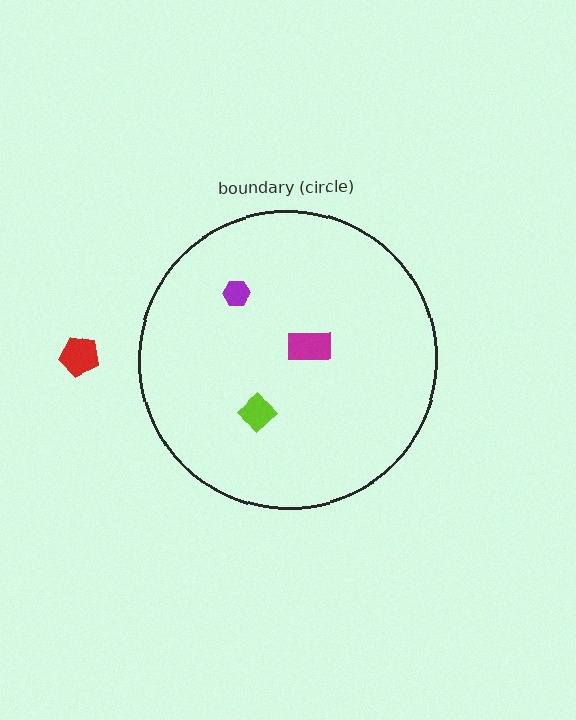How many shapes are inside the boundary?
3 inside, 1 outside.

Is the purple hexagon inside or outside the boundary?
Inside.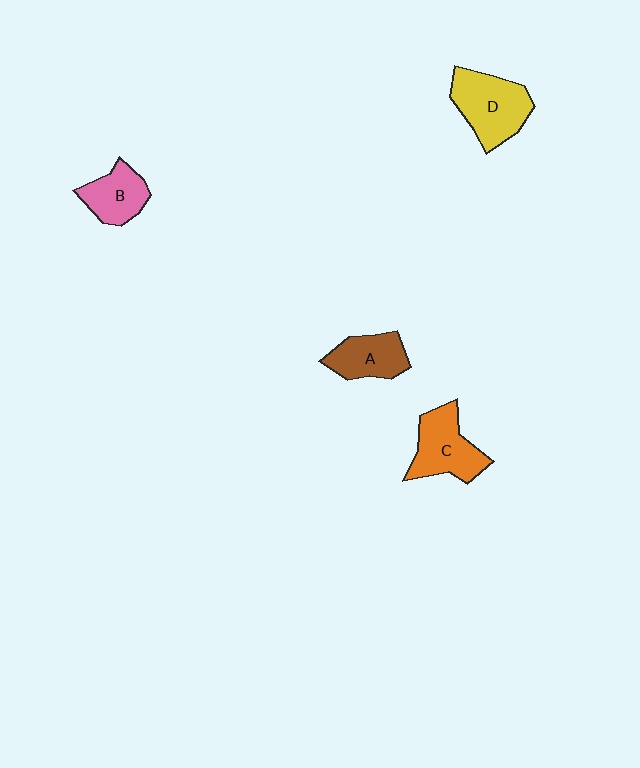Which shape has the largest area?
Shape D (yellow).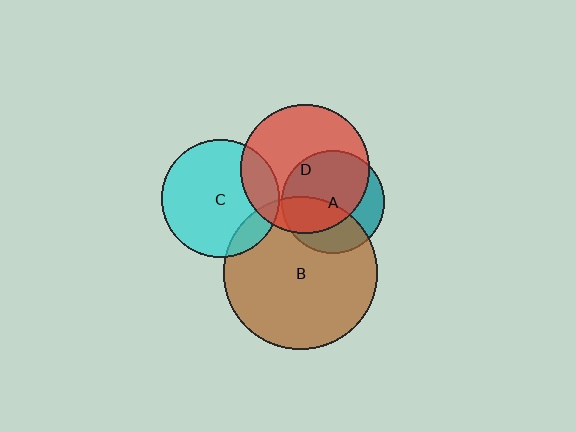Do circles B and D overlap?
Yes.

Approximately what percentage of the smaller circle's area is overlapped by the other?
Approximately 20%.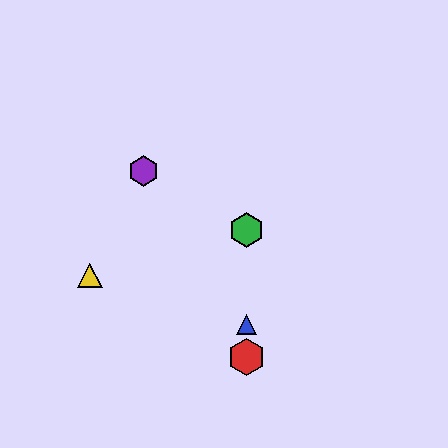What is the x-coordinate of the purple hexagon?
The purple hexagon is at x≈143.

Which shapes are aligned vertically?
The red hexagon, the blue triangle, the green hexagon are aligned vertically.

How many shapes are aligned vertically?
3 shapes (the red hexagon, the blue triangle, the green hexagon) are aligned vertically.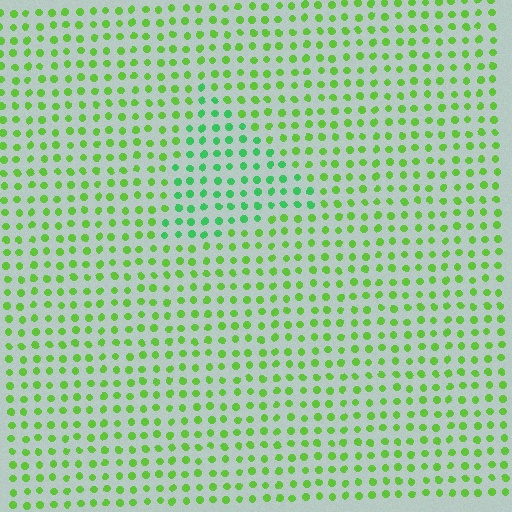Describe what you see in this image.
The image is filled with small lime elements in a uniform arrangement. A triangle-shaped region is visible where the elements are tinted to a slightly different hue, forming a subtle color boundary.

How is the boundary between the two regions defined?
The boundary is defined purely by a slight shift in hue (about 32 degrees). Spacing, size, and orientation are identical on both sides.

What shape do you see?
I see a triangle.